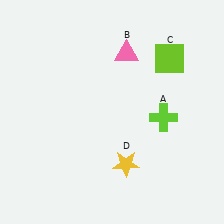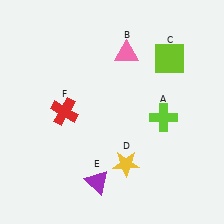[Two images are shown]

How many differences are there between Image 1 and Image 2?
There are 2 differences between the two images.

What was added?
A purple triangle (E), a red cross (F) were added in Image 2.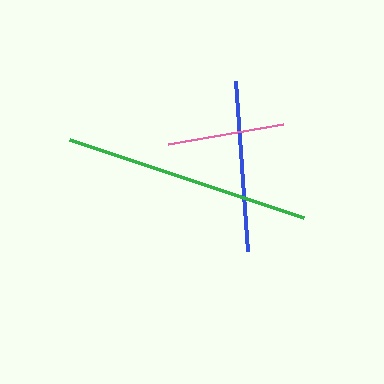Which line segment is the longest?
The green line is the longest at approximately 247 pixels.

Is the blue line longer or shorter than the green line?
The green line is longer than the blue line.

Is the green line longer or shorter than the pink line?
The green line is longer than the pink line.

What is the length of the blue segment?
The blue segment is approximately 171 pixels long.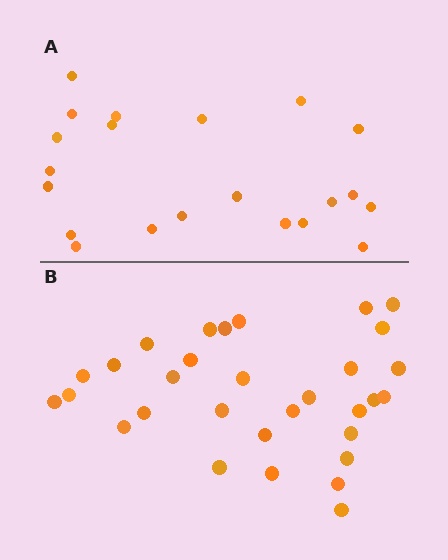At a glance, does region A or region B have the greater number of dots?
Region B (the bottom region) has more dots.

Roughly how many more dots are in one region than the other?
Region B has roughly 10 or so more dots than region A.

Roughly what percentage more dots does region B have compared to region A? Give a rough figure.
About 50% more.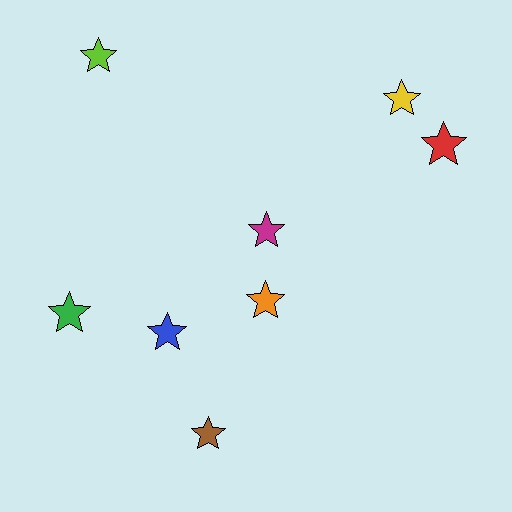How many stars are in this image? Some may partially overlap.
There are 8 stars.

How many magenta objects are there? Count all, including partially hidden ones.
There is 1 magenta object.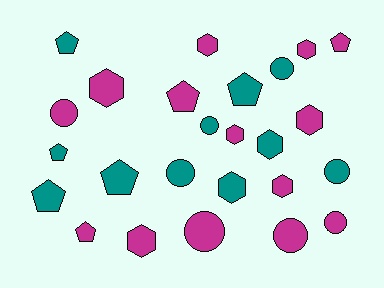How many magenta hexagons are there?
There are 7 magenta hexagons.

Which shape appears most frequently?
Hexagon, with 9 objects.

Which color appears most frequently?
Magenta, with 14 objects.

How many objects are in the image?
There are 25 objects.